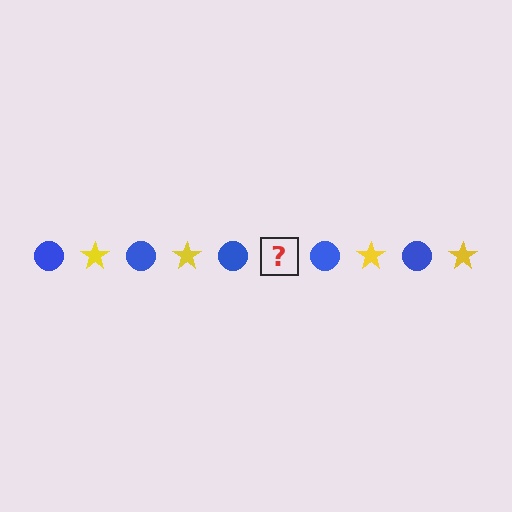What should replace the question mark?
The question mark should be replaced with a yellow star.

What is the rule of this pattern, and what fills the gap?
The rule is that the pattern alternates between blue circle and yellow star. The gap should be filled with a yellow star.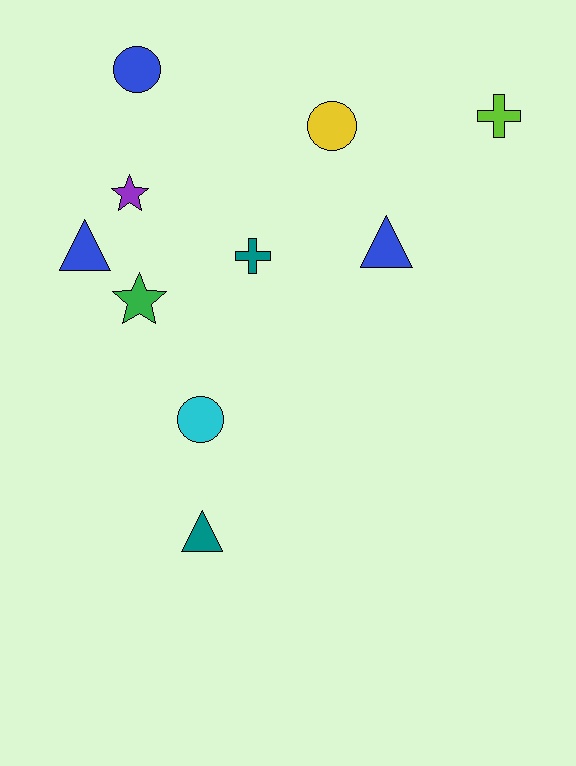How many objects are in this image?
There are 10 objects.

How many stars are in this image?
There are 2 stars.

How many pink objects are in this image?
There are no pink objects.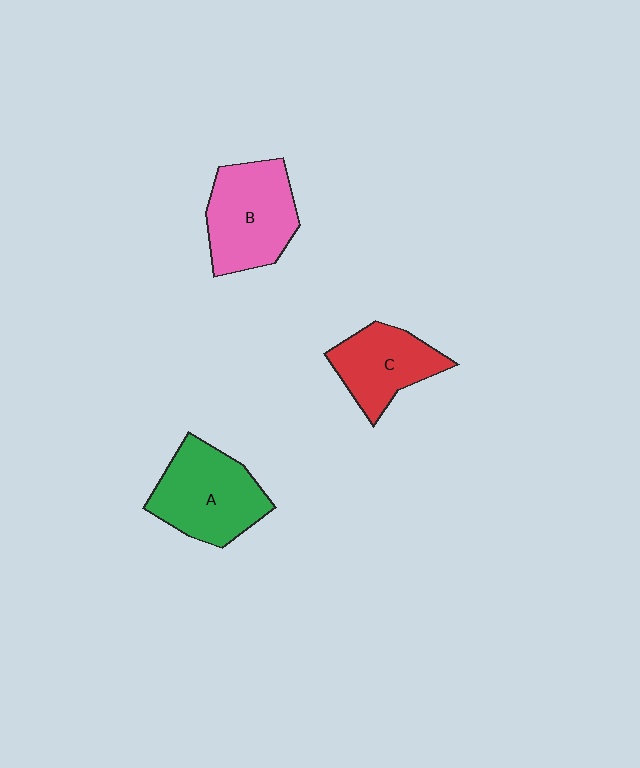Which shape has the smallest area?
Shape C (red).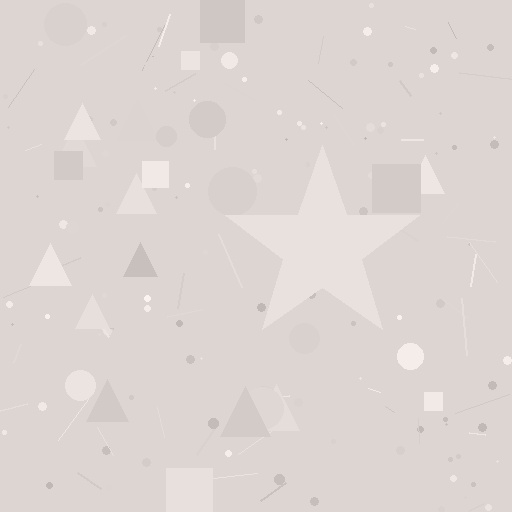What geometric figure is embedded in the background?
A star is embedded in the background.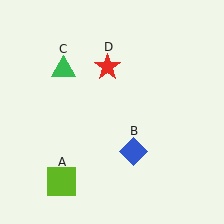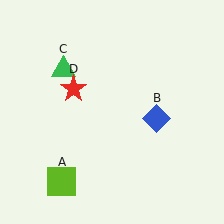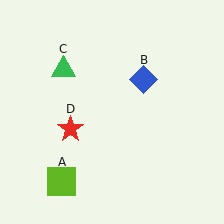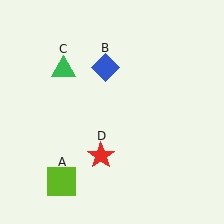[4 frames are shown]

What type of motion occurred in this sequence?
The blue diamond (object B), red star (object D) rotated counterclockwise around the center of the scene.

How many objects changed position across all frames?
2 objects changed position: blue diamond (object B), red star (object D).